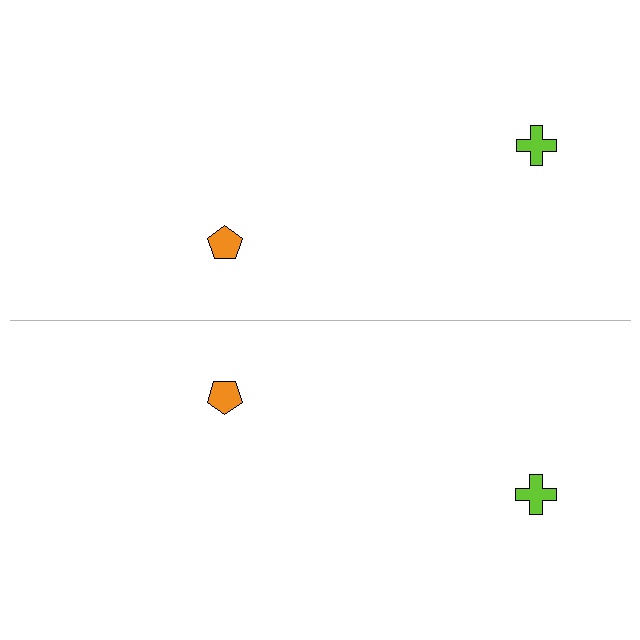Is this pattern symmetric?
Yes, this pattern has bilateral (reflection) symmetry.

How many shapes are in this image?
There are 4 shapes in this image.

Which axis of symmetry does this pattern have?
The pattern has a horizontal axis of symmetry running through the center of the image.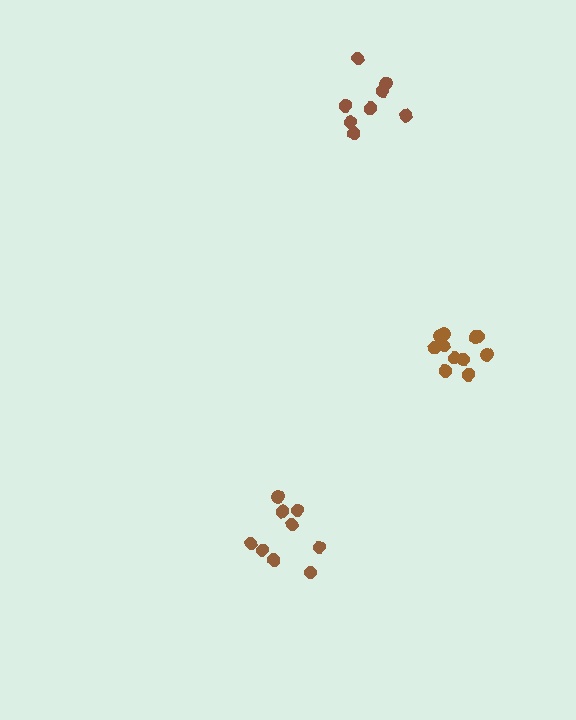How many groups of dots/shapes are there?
There are 3 groups.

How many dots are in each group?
Group 1: 9 dots, Group 2: 8 dots, Group 3: 11 dots (28 total).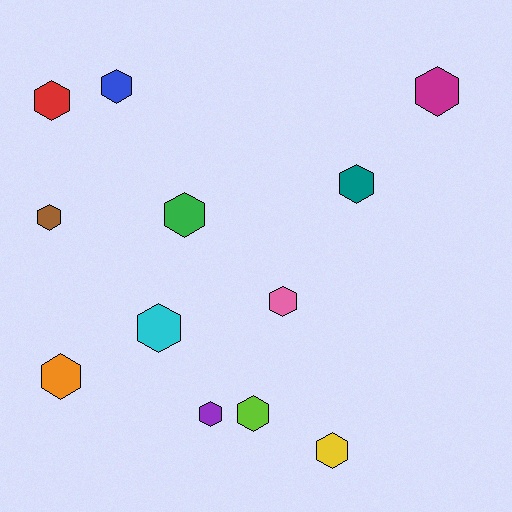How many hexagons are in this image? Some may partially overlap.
There are 12 hexagons.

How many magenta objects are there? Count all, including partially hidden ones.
There is 1 magenta object.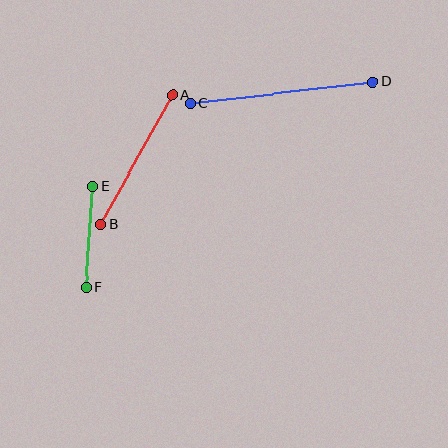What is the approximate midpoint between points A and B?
The midpoint is at approximately (136, 160) pixels.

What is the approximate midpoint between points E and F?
The midpoint is at approximately (89, 237) pixels.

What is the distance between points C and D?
The distance is approximately 184 pixels.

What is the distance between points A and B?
The distance is approximately 148 pixels.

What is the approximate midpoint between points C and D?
The midpoint is at approximately (281, 93) pixels.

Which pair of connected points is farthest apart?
Points C and D are farthest apart.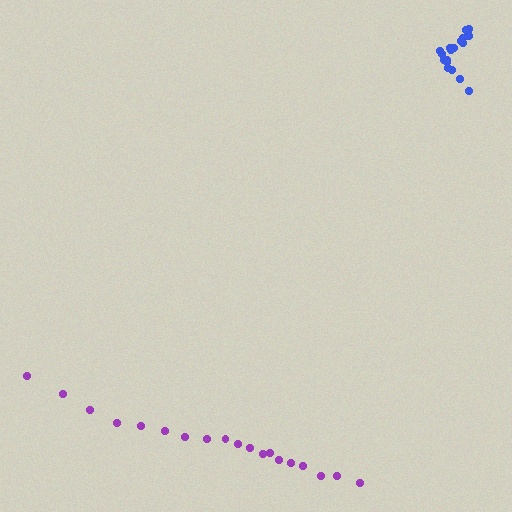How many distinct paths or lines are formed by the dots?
There are 2 distinct paths.